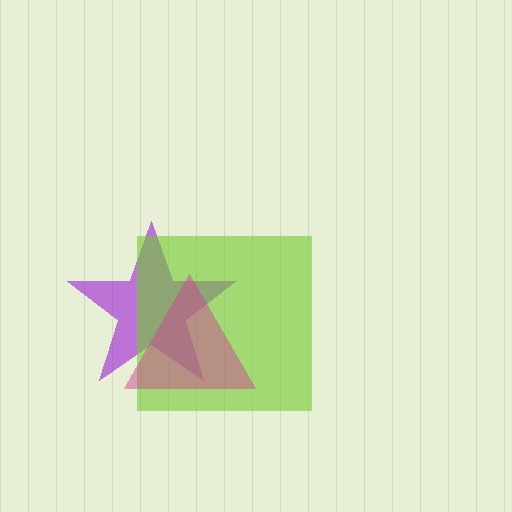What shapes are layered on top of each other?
The layered shapes are: a purple star, a lime square, a magenta triangle.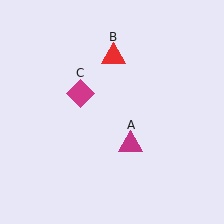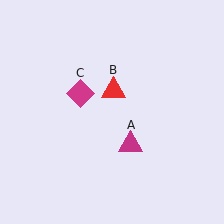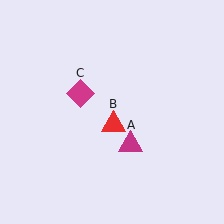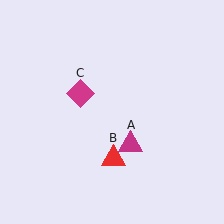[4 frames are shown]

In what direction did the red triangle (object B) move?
The red triangle (object B) moved down.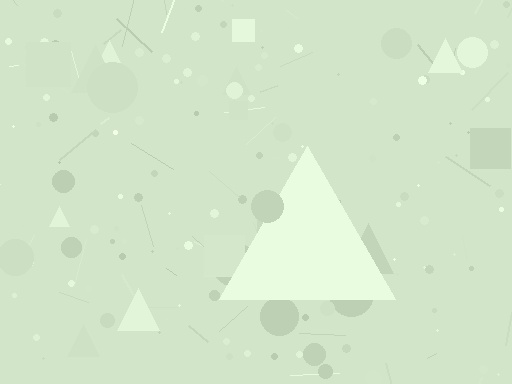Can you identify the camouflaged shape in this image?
The camouflaged shape is a triangle.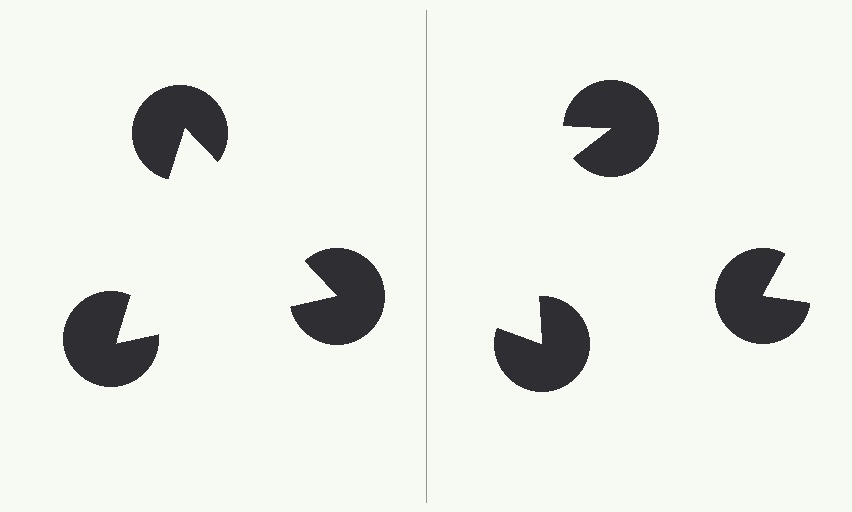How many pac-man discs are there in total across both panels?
6 — 3 on each side.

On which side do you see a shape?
An illusory triangle appears on the left side. On the right side the wedge cuts are rotated, so no coherent shape forms.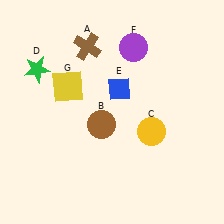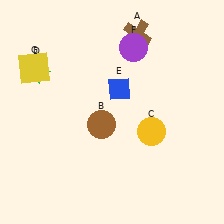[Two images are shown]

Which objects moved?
The objects that moved are: the brown cross (A), the yellow square (G).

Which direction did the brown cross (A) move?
The brown cross (A) moved right.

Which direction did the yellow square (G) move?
The yellow square (G) moved left.